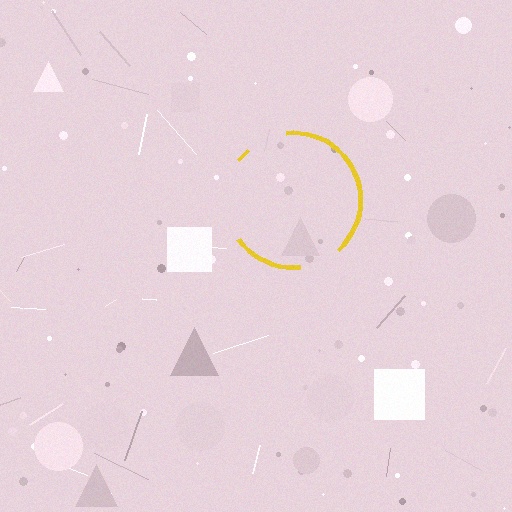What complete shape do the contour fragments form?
The contour fragments form a circle.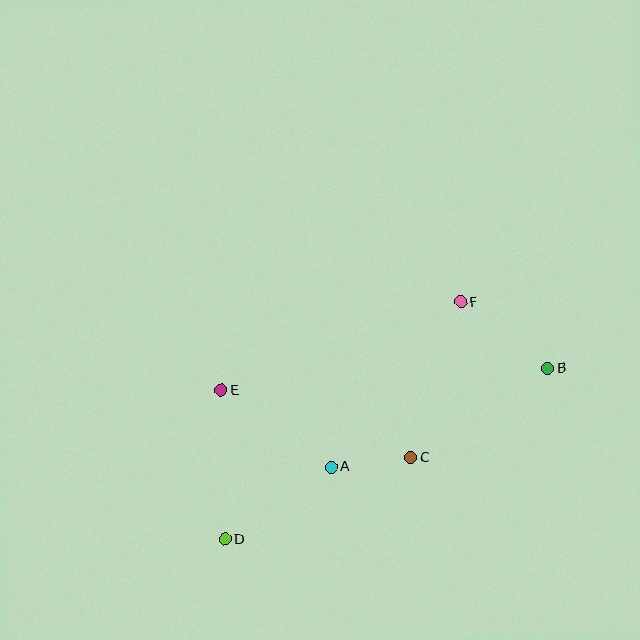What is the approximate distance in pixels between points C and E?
The distance between C and E is approximately 201 pixels.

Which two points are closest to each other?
Points A and C are closest to each other.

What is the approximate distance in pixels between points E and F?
The distance between E and F is approximately 255 pixels.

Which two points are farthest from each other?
Points B and D are farthest from each other.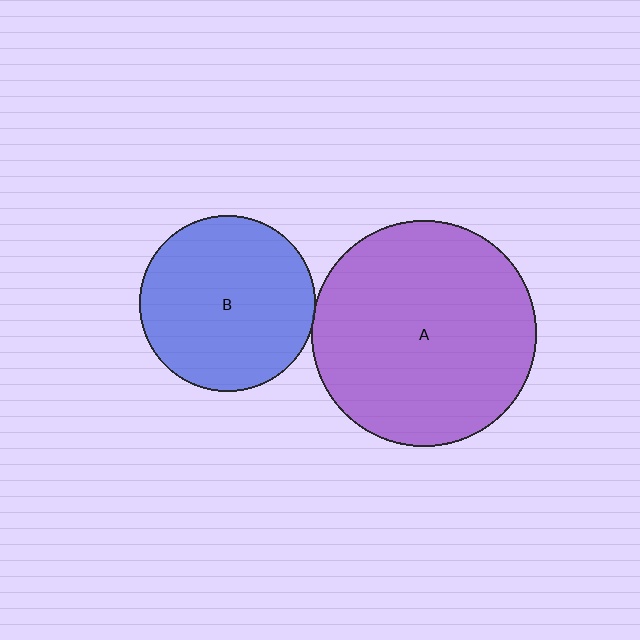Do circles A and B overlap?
Yes.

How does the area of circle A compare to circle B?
Approximately 1.6 times.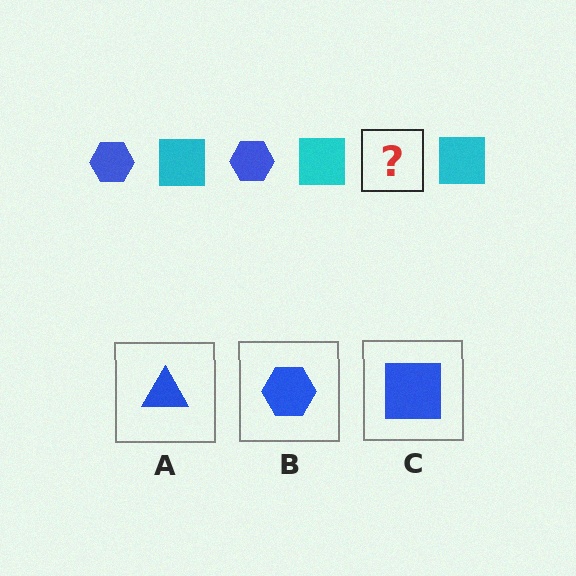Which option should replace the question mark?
Option B.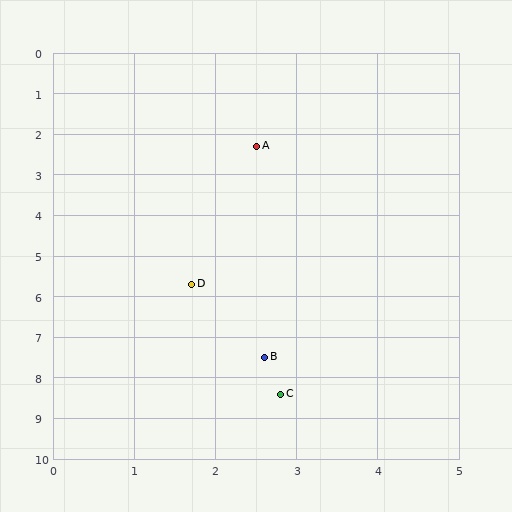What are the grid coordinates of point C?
Point C is at approximately (2.8, 8.4).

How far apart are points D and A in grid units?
Points D and A are about 3.5 grid units apart.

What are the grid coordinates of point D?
Point D is at approximately (1.7, 5.7).